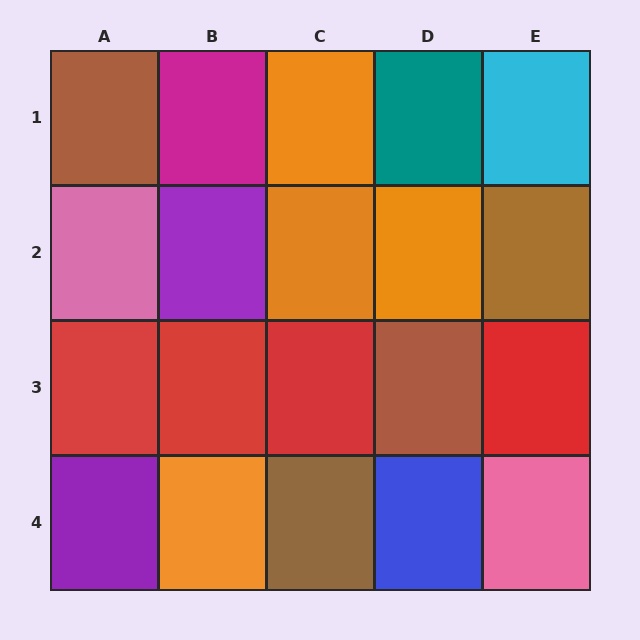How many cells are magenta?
1 cell is magenta.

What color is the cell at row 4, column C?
Brown.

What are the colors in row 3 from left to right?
Red, red, red, brown, red.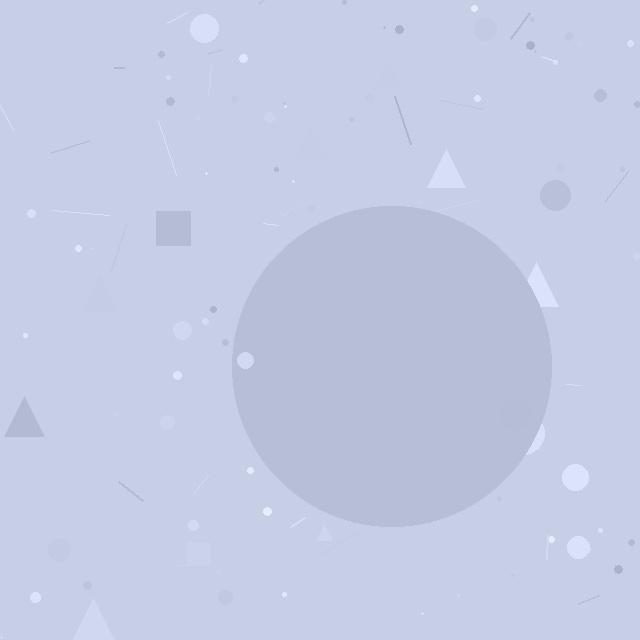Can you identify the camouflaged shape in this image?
The camouflaged shape is a circle.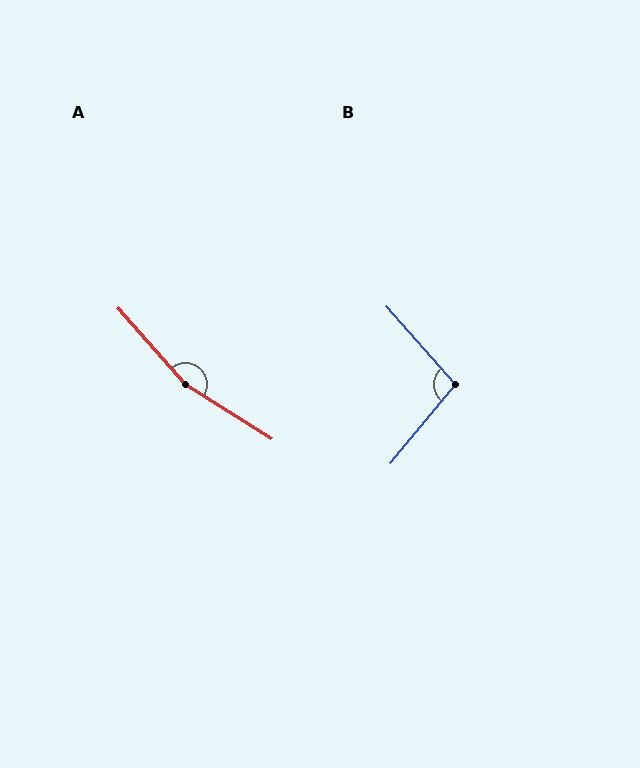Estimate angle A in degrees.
Approximately 164 degrees.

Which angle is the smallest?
B, at approximately 99 degrees.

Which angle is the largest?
A, at approximately 164 degrees.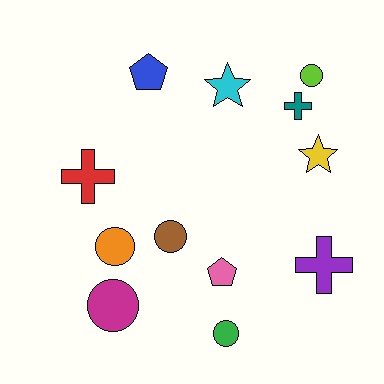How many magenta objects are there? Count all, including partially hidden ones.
There is 1 magenta object.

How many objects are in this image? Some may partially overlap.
There are 12 objects.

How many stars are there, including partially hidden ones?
There are 2 stars.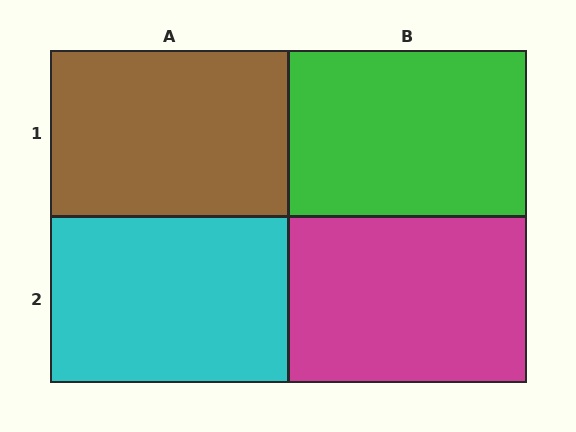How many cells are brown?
1 cell is brown.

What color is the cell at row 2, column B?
Magenta.